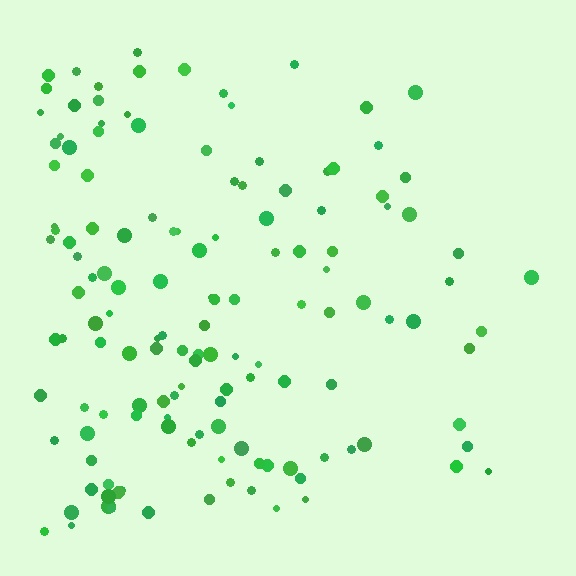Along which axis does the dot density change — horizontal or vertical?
Horizontal.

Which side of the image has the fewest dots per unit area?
The right.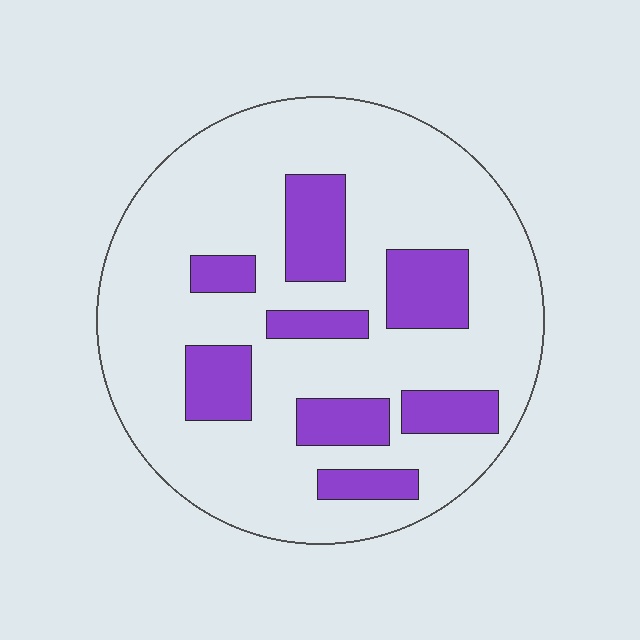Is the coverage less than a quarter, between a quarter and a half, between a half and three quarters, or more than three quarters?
Less than a quarter.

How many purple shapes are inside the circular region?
8.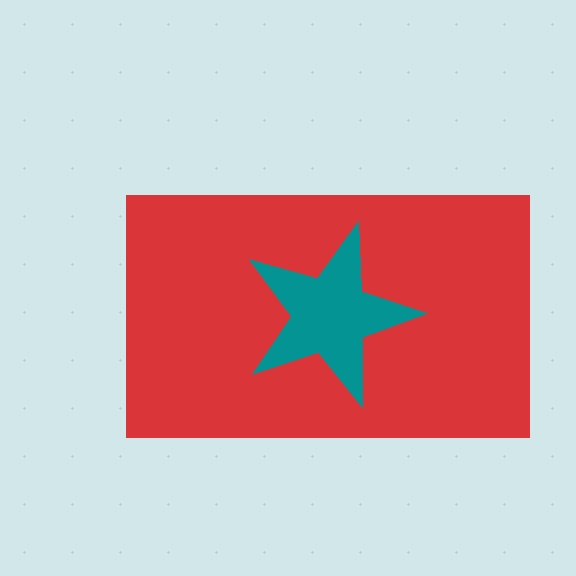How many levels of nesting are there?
2.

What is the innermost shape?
The teal star.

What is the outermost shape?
The red rectangle.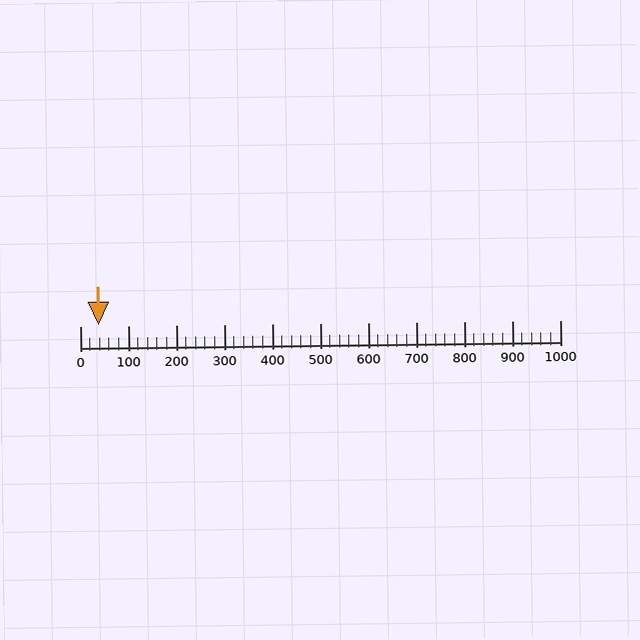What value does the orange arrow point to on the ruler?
The orange arrow points to approximately 39.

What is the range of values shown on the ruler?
The ruler shows values from 0 to 1000.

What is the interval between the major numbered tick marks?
The major tick marks are spaced 100 units apart.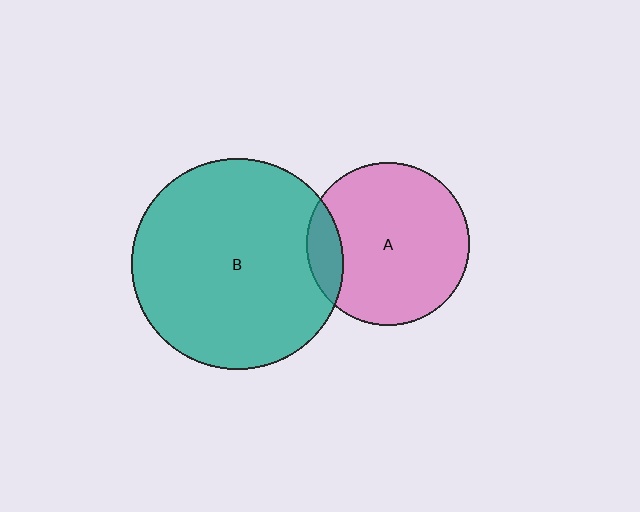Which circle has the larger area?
Circle B (teal).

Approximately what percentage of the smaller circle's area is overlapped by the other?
Approximately 10%.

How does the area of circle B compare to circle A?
Approximately 1.7 times.